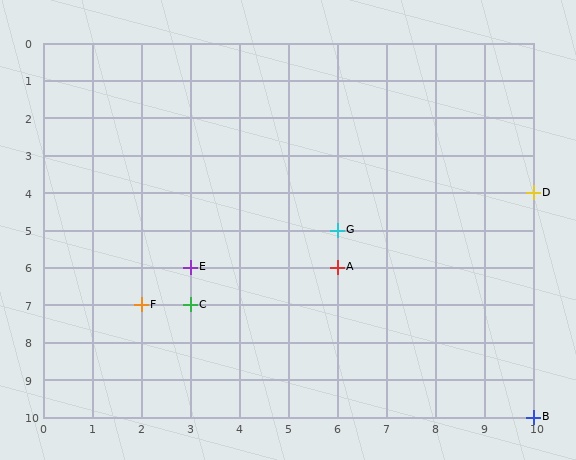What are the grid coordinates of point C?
Point C is at grid coordinates (3, 7).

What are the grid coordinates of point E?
Point E is at grid coordinates (3, 6).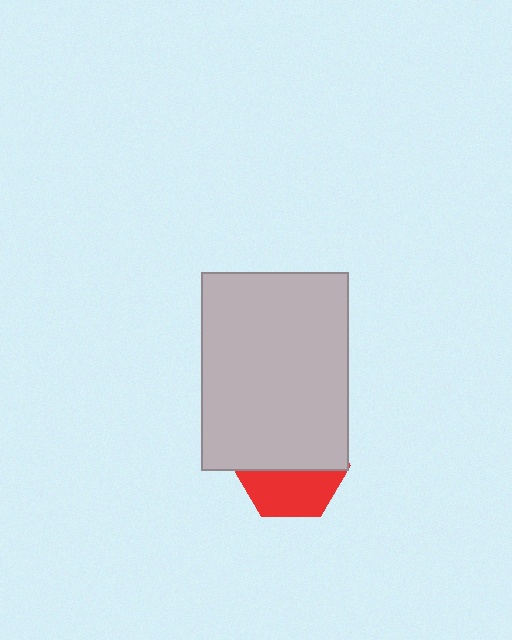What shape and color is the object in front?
The object in front is a light gray rectangle.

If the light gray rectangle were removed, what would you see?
You would see the complete red hexagon.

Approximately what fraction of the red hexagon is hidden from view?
Roughly 57% of the red hexagon is hidden behind the light gray rectangle.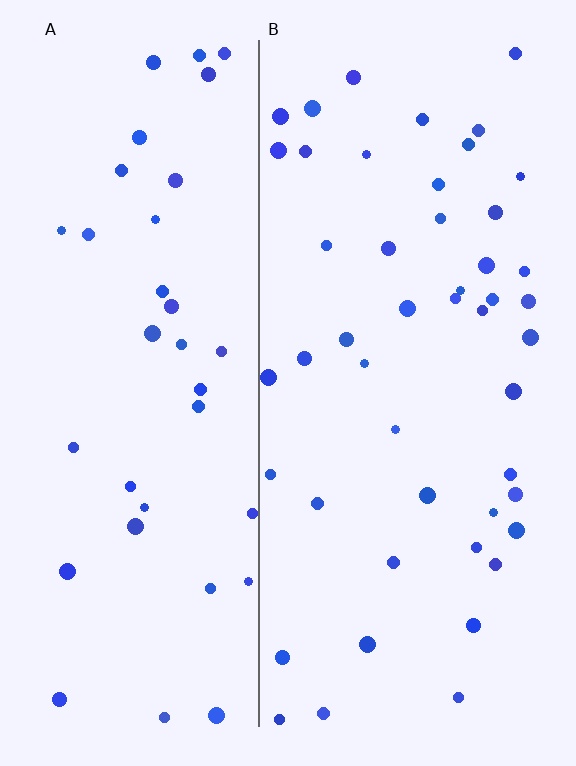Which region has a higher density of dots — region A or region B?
B (the right).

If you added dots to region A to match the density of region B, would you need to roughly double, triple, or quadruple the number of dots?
Approximately double.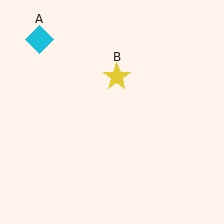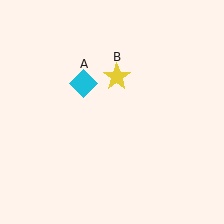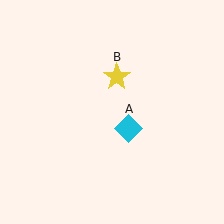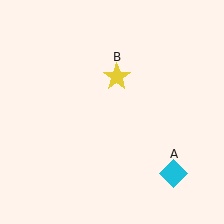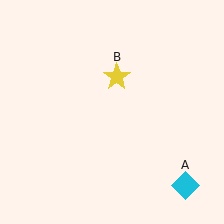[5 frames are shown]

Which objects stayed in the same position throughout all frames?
Yellow star (object B) remained stationary.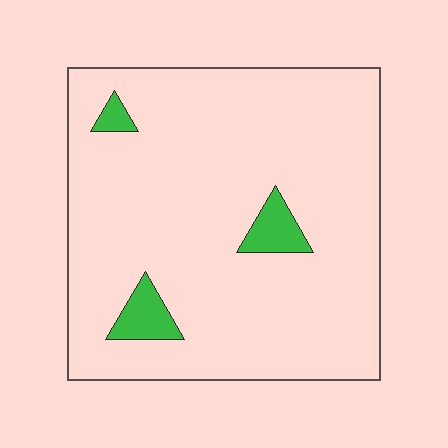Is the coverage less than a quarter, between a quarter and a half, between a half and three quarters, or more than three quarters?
Less than a quarter.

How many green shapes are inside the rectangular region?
3.